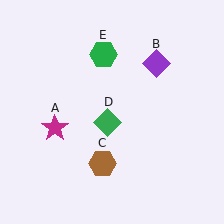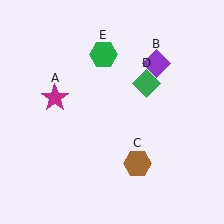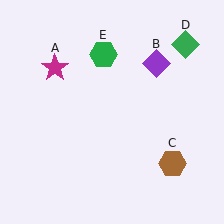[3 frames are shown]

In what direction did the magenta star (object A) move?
The magenta star (object A) moved up.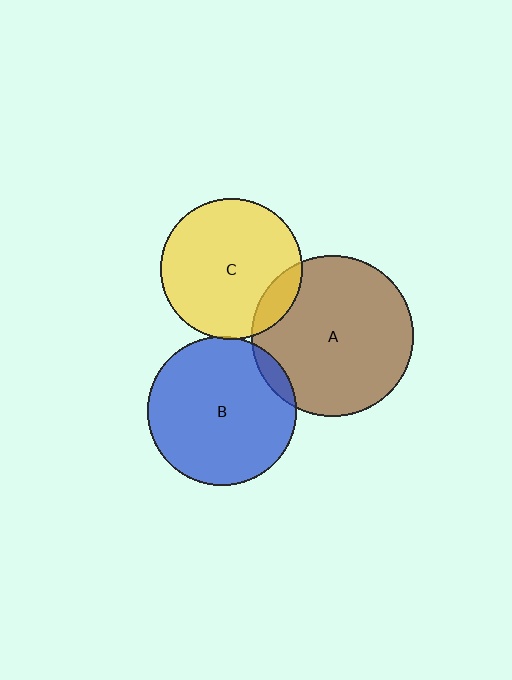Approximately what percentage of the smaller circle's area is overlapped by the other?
Approximately 5%.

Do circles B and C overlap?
Yes.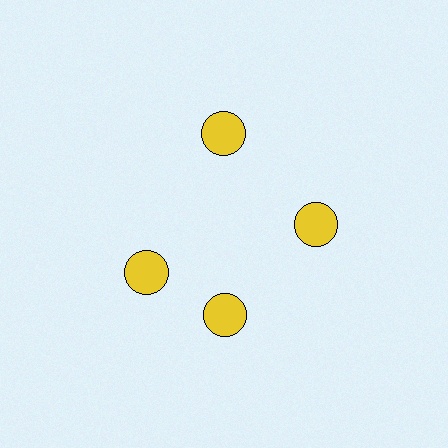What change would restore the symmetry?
The symmetry would be restored by rotating it back into even spacing with its neighbors so that all 4 circles sit at equal angles and equal distance from the center.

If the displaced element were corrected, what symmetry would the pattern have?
It would have 4-fold rotational symmetry — the pattern would map onto itself every 90 degrees.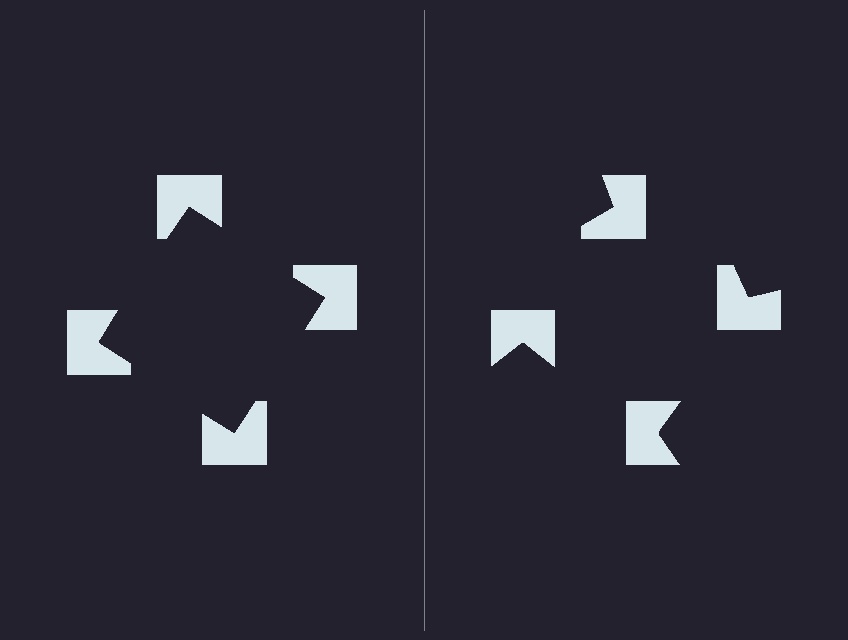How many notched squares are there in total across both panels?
8 — 4 on each side.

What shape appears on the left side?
An illusory square.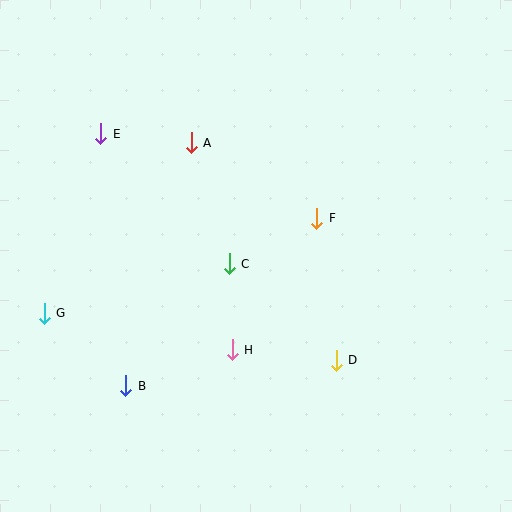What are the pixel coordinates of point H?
Point H is at (232, 350).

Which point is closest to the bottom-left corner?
Point B is closest to the bottom-left corner.